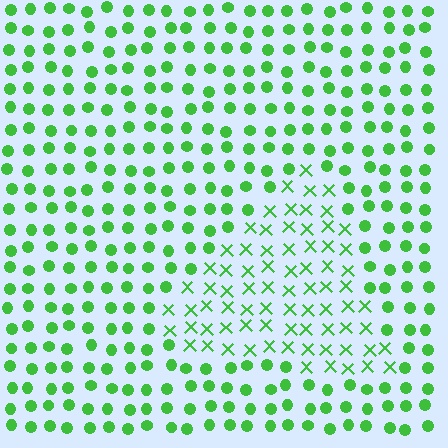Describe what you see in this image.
The image is filled with small green elements arranged in a uniform grid. A triangle-shaped region contains X marks, while the surrounding area contains circles. The boundary is defined purely by the change in element shape.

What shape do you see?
I see a triangle.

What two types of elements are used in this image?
The image uses X marks inside the triangle region and circles outside it.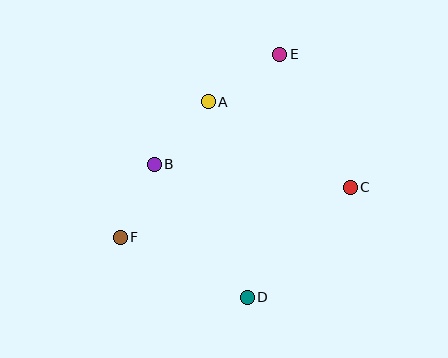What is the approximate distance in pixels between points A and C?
The distance between A and C is approximately 166 pixels.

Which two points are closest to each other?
Points B and F are closest to each other.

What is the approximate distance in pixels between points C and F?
The distance between C and F is approximately 235 pixels.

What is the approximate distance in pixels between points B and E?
The distance between B and E is approximately 167 pixels.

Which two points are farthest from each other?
Points D and E are farthest from each other.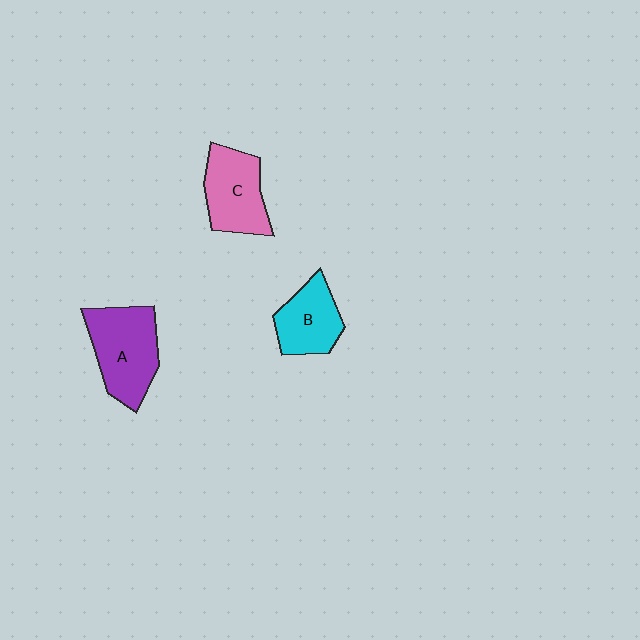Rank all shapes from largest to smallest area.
From largest to smallest: A (purple), C (pink), B (cyan).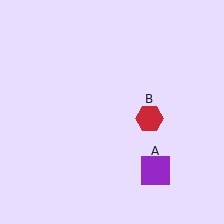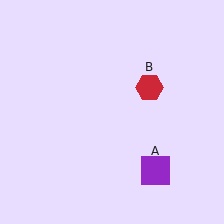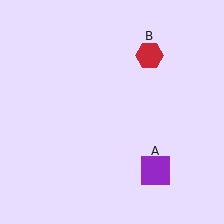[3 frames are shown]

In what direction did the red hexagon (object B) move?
The red hexagon (object B) moved up.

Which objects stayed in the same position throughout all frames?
Purple square (object A) remained stationary.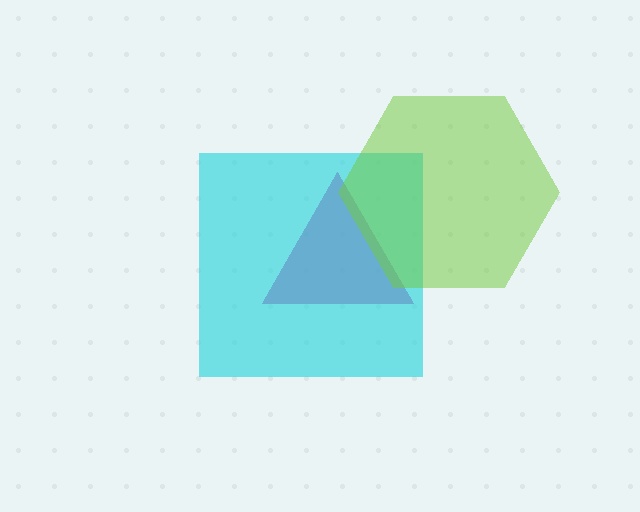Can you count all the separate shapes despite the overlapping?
Yes, there are 3 separate shapes.